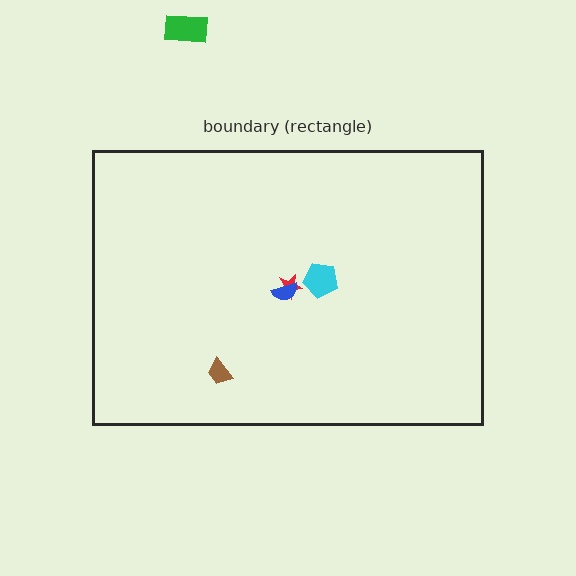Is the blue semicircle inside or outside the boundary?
Inside.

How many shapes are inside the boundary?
4 inside, 1 outside.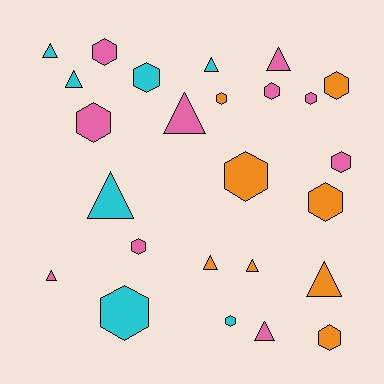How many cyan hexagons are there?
There are 3 cyan hexagons.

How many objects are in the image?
There are 25 objects.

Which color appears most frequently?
Pink, with 10 objects.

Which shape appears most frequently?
Hexagon, with 14 objects.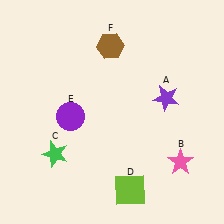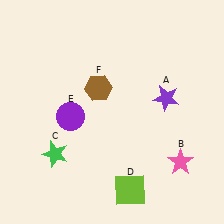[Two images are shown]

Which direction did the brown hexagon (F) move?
The brown hexagon (F) moved down.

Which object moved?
The brown hexagon (F) moved down.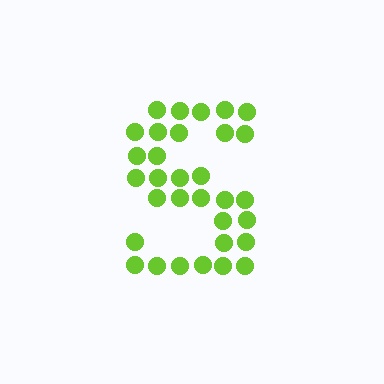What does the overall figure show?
The overall figure shows the letter S.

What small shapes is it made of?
It is made of small circles.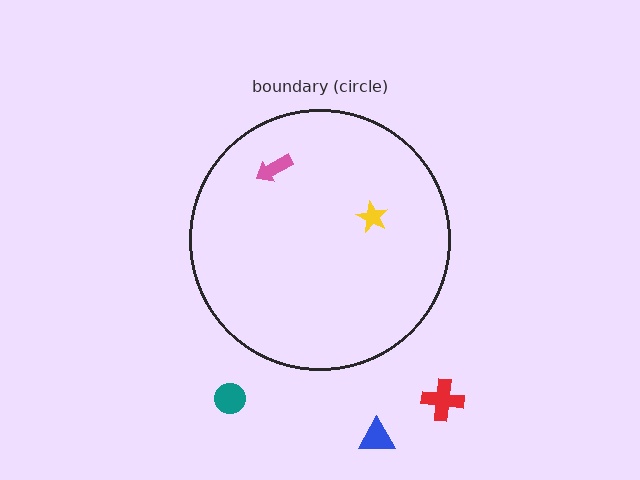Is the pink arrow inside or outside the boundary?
Inside.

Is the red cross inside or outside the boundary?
Outside.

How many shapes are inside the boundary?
2 inside, 3 outside.